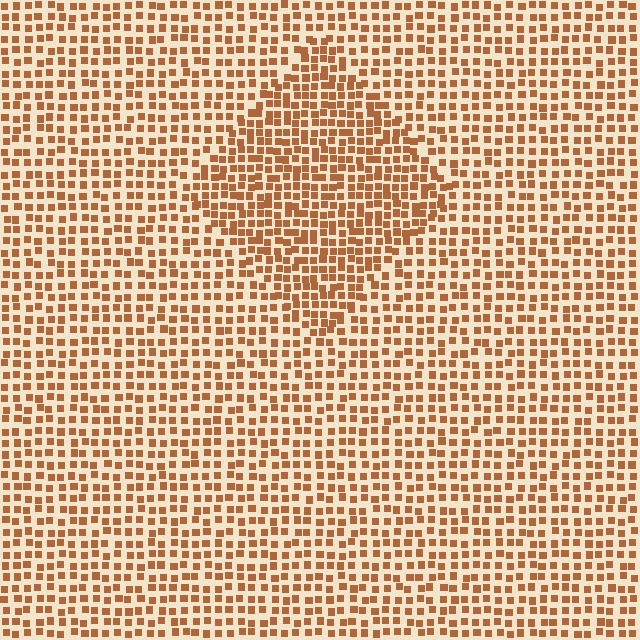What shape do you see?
I see a diamond.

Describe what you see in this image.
The image contains small brown elements arranged at two different densities. A diamond-shaped region is visible where the elements are more densely packed than the surrounding area.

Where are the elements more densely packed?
The elements are more densely packed inside the diamond boundary.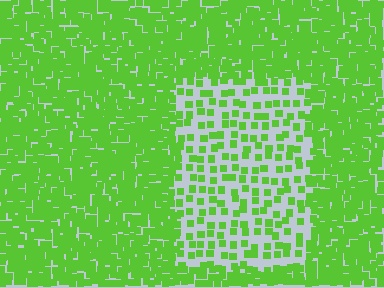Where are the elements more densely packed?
The elements are more densely packed outside the rectangle boundary.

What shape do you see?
I see a rectangle.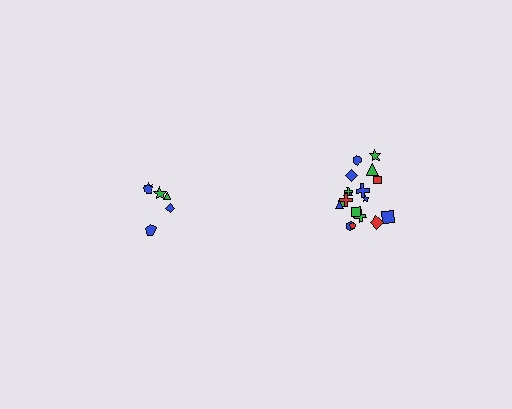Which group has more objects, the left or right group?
The right group.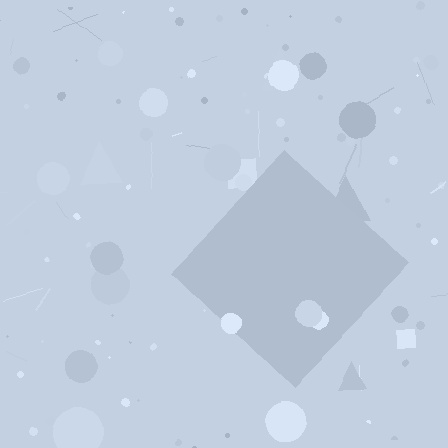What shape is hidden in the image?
A diamond is hidden in the image.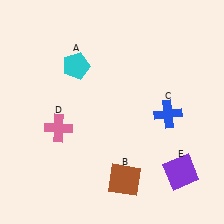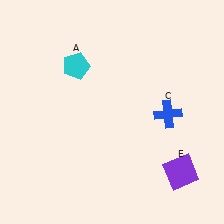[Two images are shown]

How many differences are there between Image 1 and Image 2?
There are 2 differences between the two images.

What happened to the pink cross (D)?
The pink cross (D) was removed in Image 2. It was in the bottom-left area of Image 1.